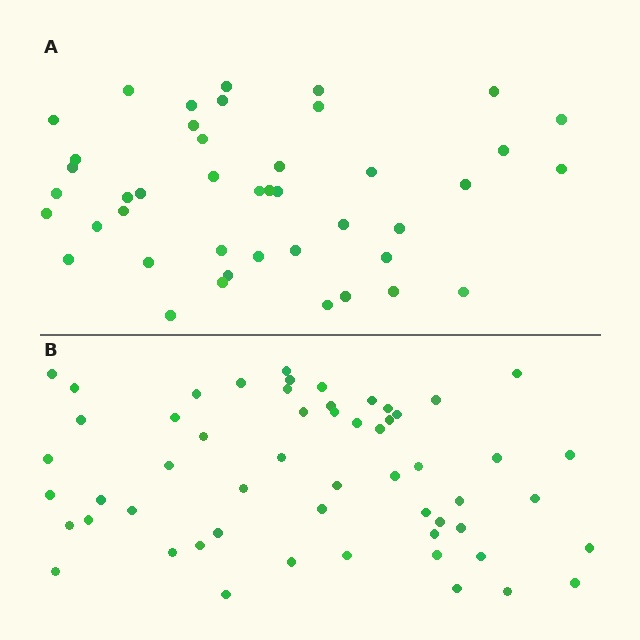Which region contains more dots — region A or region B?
Region B (the bottom region) has more dots.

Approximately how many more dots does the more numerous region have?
Region B has approximately 15 more dots than region A.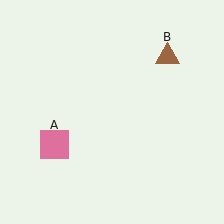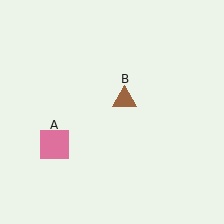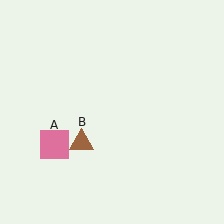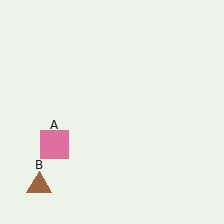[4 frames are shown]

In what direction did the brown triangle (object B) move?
The brown triangle (object B) moved down and to the left.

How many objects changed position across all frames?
1 object changed position: brown triangle (object B).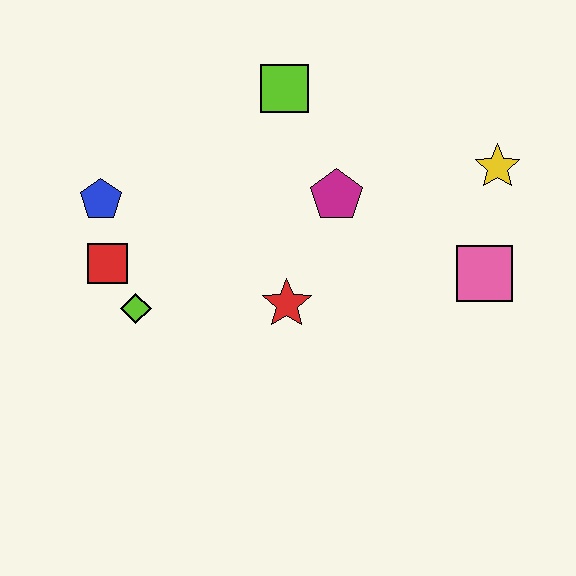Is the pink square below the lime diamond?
No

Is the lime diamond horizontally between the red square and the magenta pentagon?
Yes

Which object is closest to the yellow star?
The pink square is closest to the yellow star.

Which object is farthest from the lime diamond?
The yellow star is farthest from the lime diamond.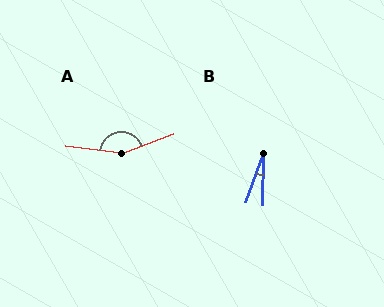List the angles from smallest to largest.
B (19°), A (152°).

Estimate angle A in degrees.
Approximately 152 degrees.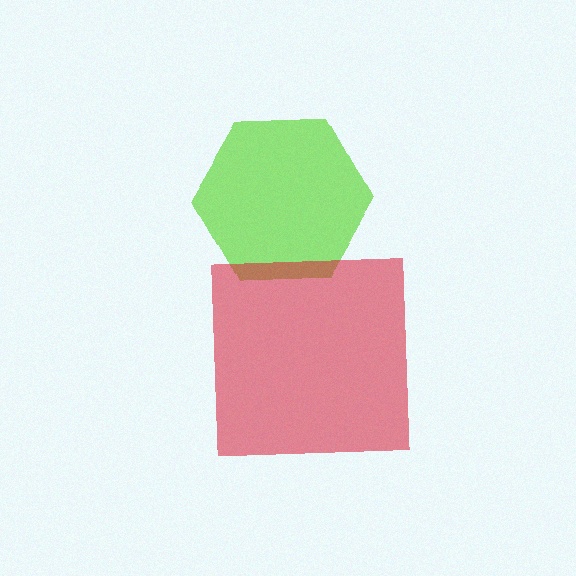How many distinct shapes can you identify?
There are 2 distinct shapes: a lime hexagon, a red square.